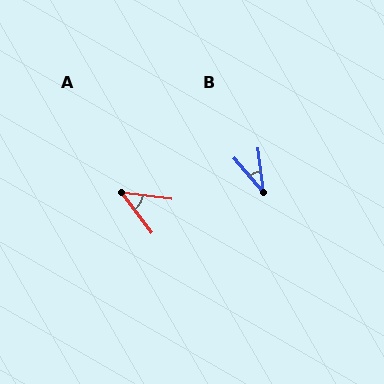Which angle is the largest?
A, at approximately 45 degrees.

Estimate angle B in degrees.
Approximately 33 degrees.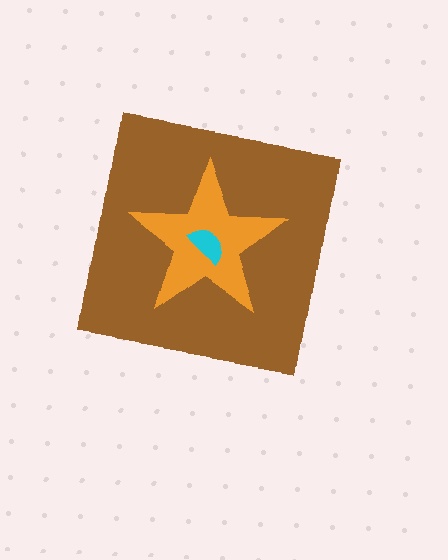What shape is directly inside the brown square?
The orange star.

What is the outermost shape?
The brown square.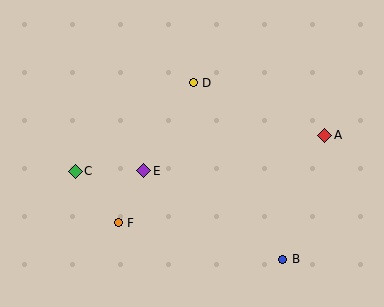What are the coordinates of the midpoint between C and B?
The midpoint between C and B is at (179, 215).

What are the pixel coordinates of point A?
Point A is at (325, 135).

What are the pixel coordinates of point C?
Point C is at (75, 171).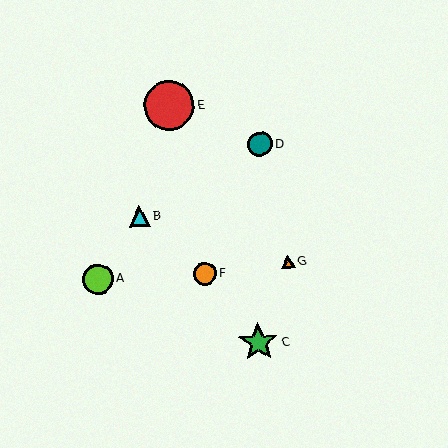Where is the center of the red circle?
The center of the red circle is at (169, 106).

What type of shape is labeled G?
Shape G is an orange triangle.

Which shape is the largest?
The red circle (labeled E) is the largest.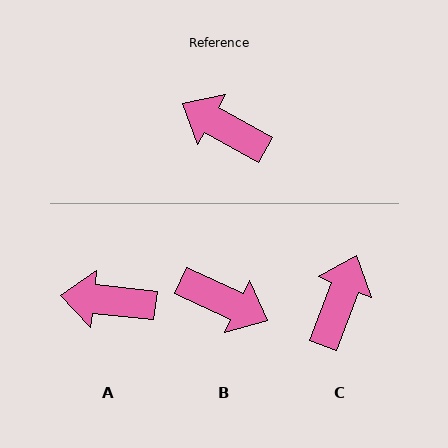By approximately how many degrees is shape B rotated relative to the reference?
Approximately 176 degrees clockwise.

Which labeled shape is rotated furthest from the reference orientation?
B, about 176 degrees away.